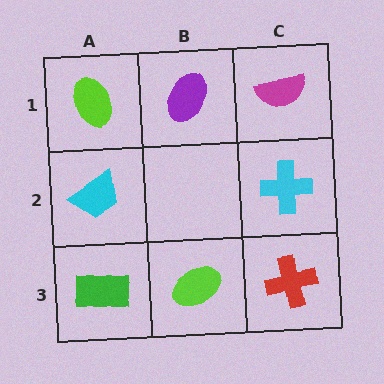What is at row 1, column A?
A lime ellipse.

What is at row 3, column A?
A green rectangle.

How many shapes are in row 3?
3 shapes.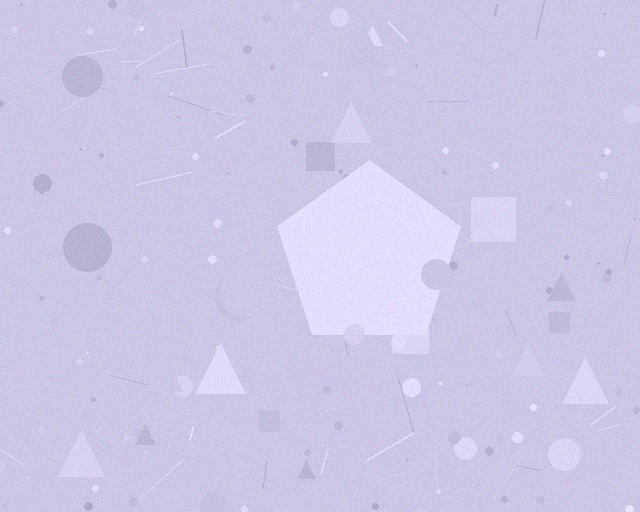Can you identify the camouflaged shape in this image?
The camouflaged shape is a pentagon.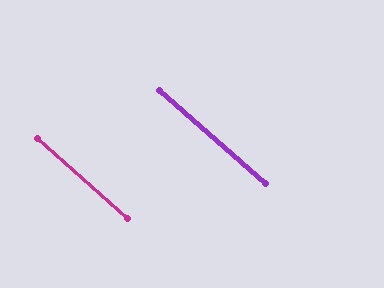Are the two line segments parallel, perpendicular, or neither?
Parallel — their directions differ by only 0.2°.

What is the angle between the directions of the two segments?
Approximately 0 degrees.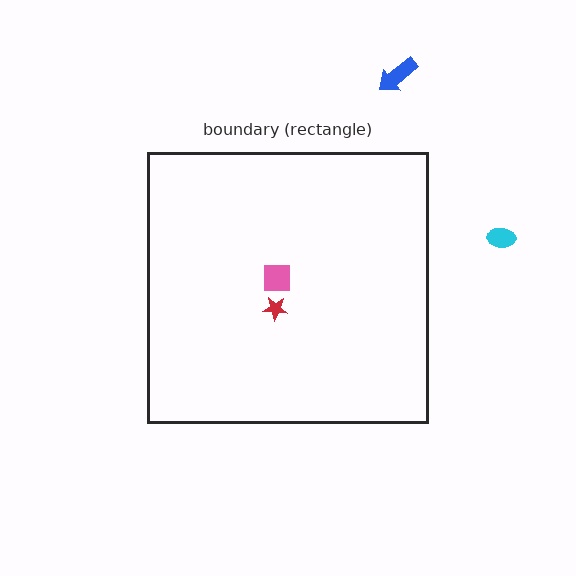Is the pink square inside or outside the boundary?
Inside.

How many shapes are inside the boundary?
2 inside, 2 outside.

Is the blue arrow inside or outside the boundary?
Outside.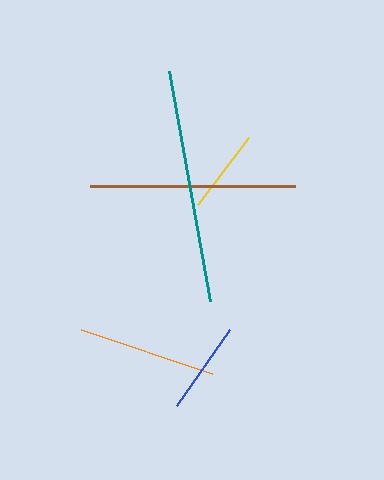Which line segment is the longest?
The teal line is the longest at approximately 233 pixels.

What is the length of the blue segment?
The blue segment is approximately 93 pixels long.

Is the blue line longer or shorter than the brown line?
The brown line is longer than the blue line.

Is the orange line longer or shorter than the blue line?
The orange line is longer than the blue line.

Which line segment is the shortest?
The yellow line is the shortest at approximately 85 pixels.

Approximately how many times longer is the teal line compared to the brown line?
The teal line is approximately 1.1 times the length of the brown line.